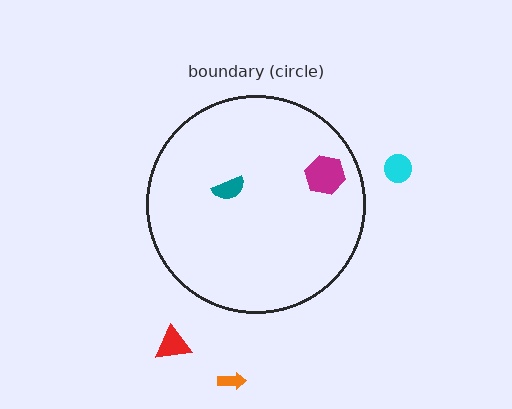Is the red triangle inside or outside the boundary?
Outside.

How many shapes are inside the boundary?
2 inside, 3 outside.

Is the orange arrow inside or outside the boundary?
Outside.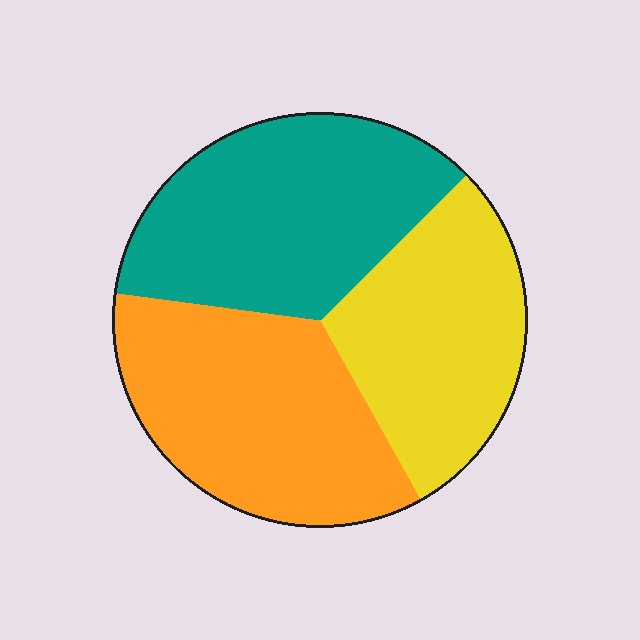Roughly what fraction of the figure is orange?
Orange covers 35% of the figure.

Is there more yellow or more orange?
Orange.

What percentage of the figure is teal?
Teal covers 36% of the figure.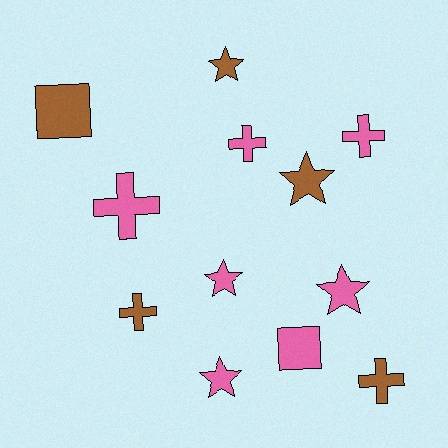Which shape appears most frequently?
Star, with 5 objects.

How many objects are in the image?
There are 12 objects.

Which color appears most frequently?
Pink, with 7 objects.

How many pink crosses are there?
There are 3 pink crosses.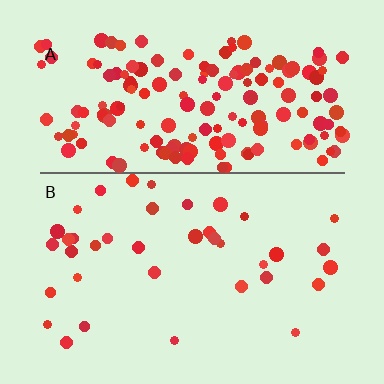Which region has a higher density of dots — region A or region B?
A (the top).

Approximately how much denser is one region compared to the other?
Approximately 4.3× — region A over region B.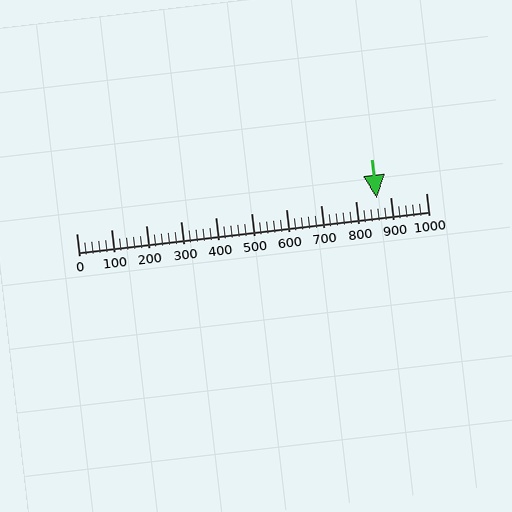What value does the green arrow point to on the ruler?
The green arrow points to approximately 860.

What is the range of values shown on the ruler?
The ruler shows values from 0 to 1000.